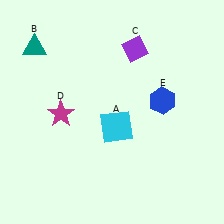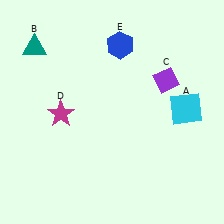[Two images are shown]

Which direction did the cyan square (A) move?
The cyan square (A) moved right.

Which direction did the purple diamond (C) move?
The purple diamond (C) moved down.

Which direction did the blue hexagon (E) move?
The blue hexagon (E) moved up.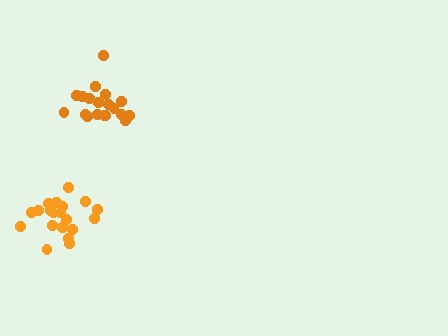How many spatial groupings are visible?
There are 2 spatial groupings.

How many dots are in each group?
Group 1: 20 dots, Group 2: 19 dots (39 total).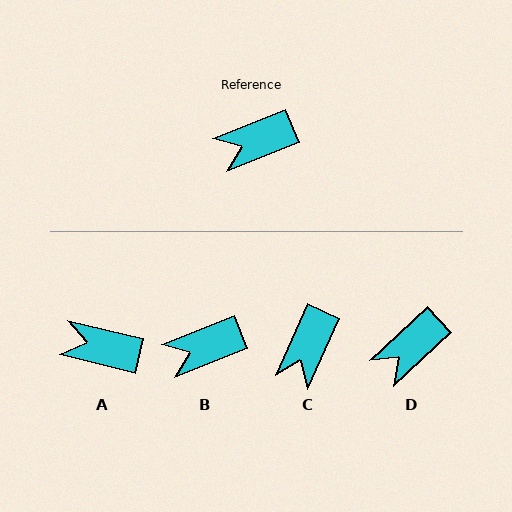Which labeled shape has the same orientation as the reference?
B.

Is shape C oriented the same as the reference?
No, it is off by about 44 degrees.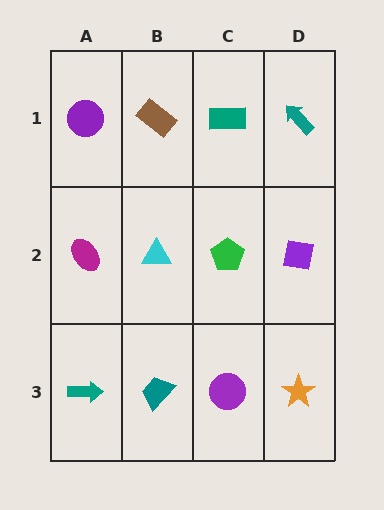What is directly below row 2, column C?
A purple circle.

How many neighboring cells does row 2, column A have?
3.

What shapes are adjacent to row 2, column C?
A teal rectangle (row 1, column C), a purple circle (row 3, column C), a cyan triangle (row 2, column B), a purple square (row 2, column D).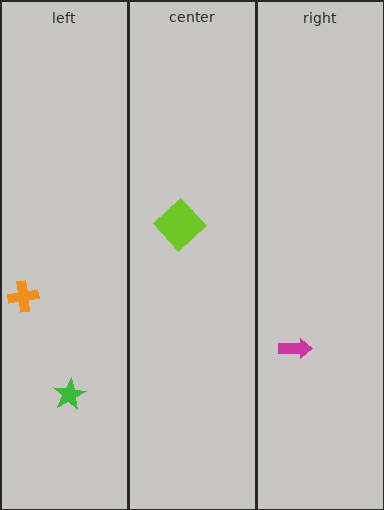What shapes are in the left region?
The green star, the orange cross.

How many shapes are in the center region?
1.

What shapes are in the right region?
The magenta arrow.